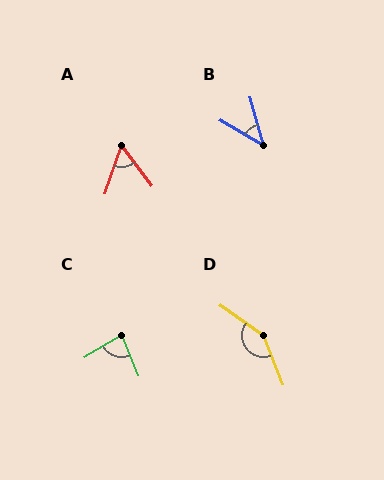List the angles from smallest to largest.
B (44°), A (56°), C (80°), D (147°).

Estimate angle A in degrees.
Approximately 56 degrees.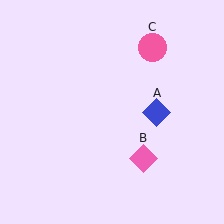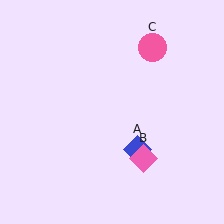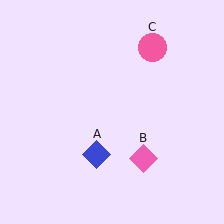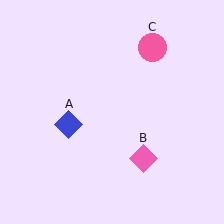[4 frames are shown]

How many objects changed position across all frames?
1 object changed position: blue diamond (object A).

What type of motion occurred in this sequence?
The blue diamond (object A) rotated clockwise around the center of the scene.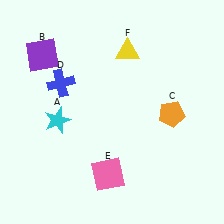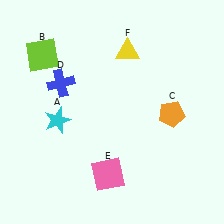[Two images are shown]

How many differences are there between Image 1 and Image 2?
There is 1 difference between the two images.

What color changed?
The square (B) changed from purple in Image 1 to lime in Image 2.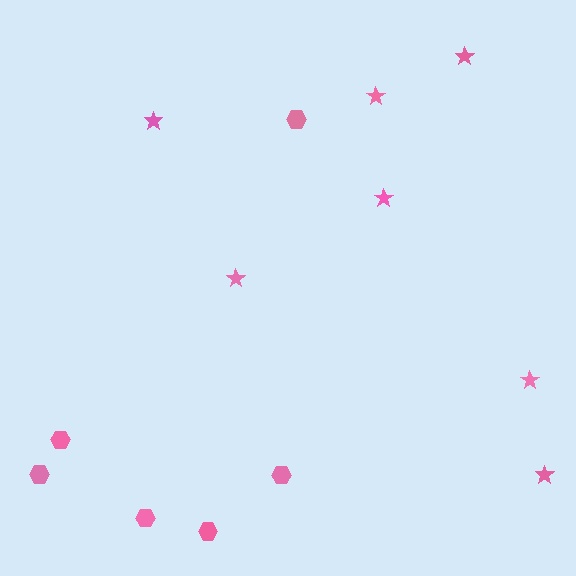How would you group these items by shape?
There are 2 groups: one group of hexagons (6) and one group of stars (7).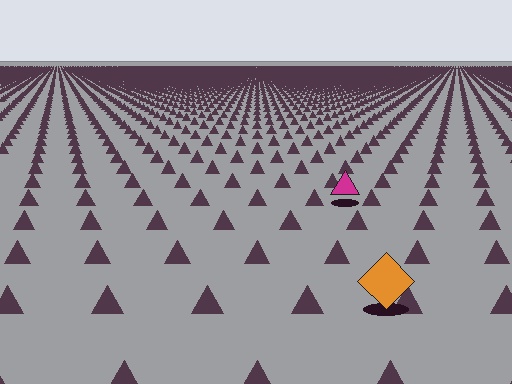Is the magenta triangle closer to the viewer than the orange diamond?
No. The orange diamond is closer — you can tell from the texture gradient: the ground texture is coarser near it.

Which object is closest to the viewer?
The orange diamond is closest. The texture marks near it are larger and more spread out.